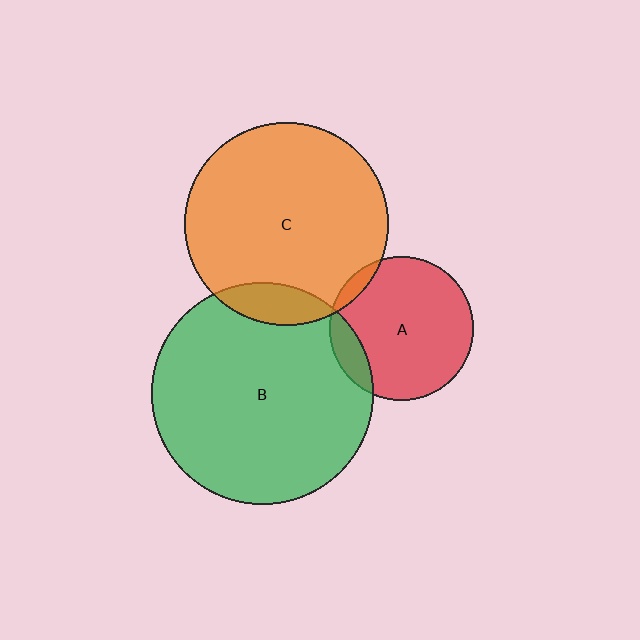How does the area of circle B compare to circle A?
Approximately 2.4 times.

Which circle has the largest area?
Circle B (green).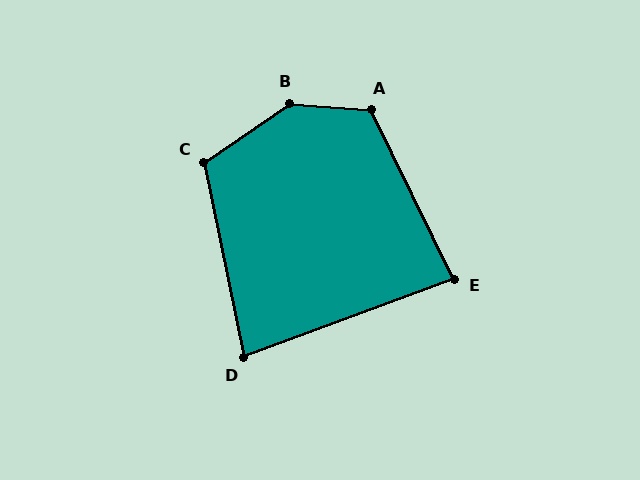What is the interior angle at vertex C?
Approximately 113 degrees (obtuse).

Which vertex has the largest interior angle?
B, at approximately 141 degrees.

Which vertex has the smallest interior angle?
D, at approximately 81 degrees.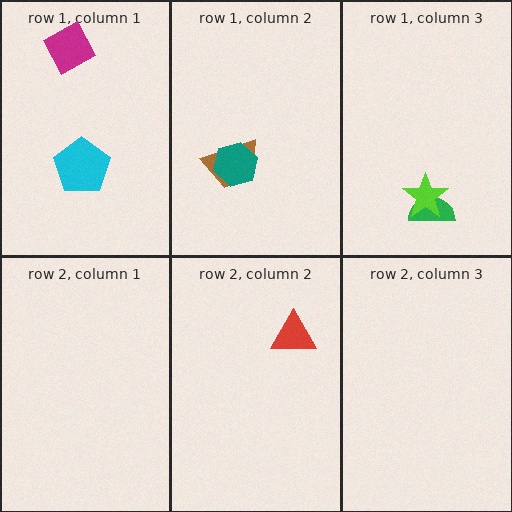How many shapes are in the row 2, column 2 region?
1.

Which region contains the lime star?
The row 1, column 3 region.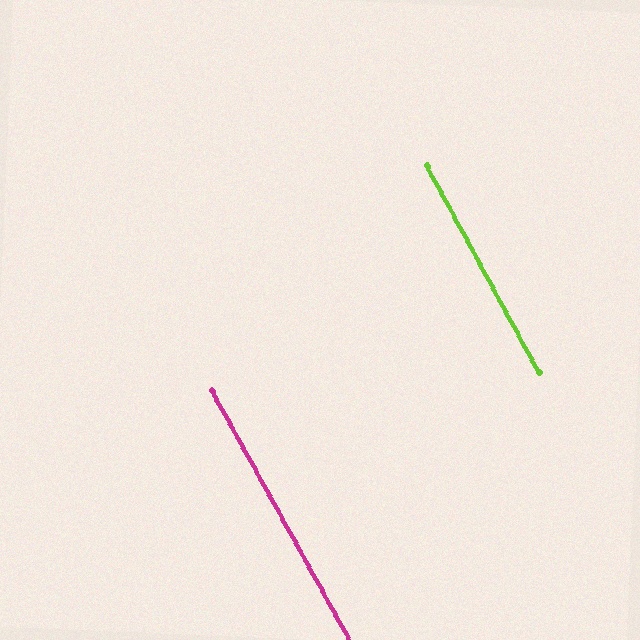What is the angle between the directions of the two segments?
Approximately 1 degree.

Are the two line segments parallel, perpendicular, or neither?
Parallel — their directions differ by only 0.5°.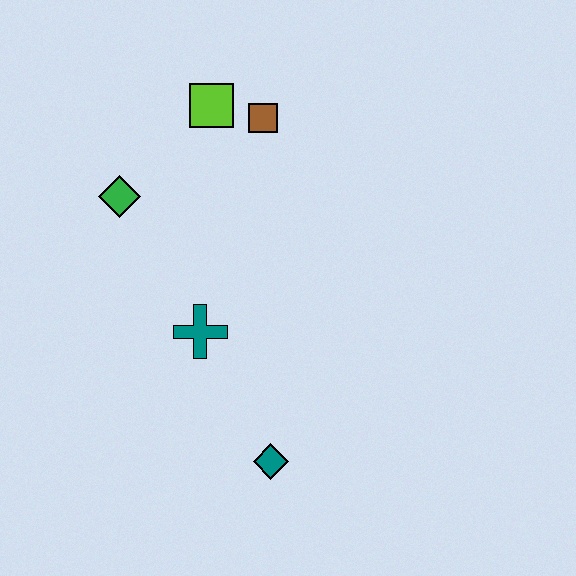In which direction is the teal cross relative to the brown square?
The teal cross is below the brown square.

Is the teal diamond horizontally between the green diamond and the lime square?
No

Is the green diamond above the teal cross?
Yes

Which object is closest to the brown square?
The lime square is closest to the brown square.